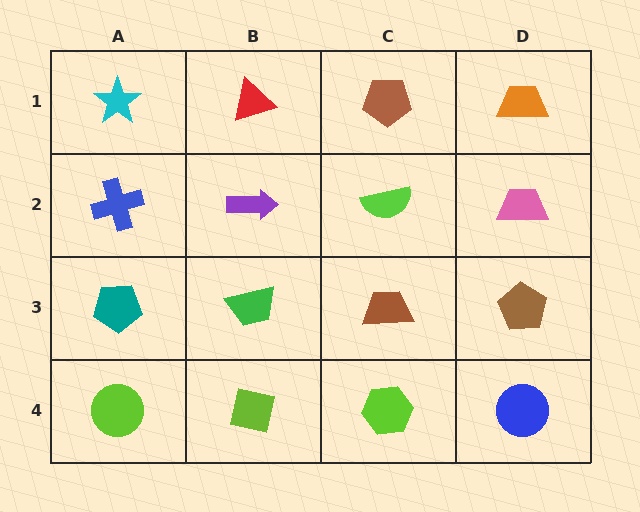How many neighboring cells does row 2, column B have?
4.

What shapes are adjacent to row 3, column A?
A blue cross (row 2, column A), a lime circle (row 4, column A), a green trapezoid (row 3, column B).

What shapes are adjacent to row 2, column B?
A red triangle (row 1, column B), a green trapezoid (row 3, column B), a blue cross (row 2, column A), a lime semicircle (row 2, column C).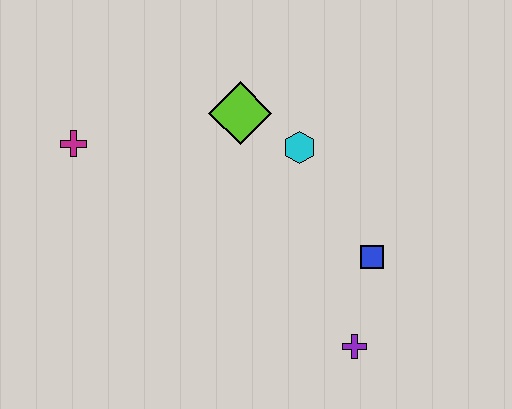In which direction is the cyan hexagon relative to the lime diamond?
The cyan hexagon is to the right of the lime diamond.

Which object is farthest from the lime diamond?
The purple cross is farthest from the lime diamond.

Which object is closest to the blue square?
The purple cross is closest to the blue square.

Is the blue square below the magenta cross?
Yes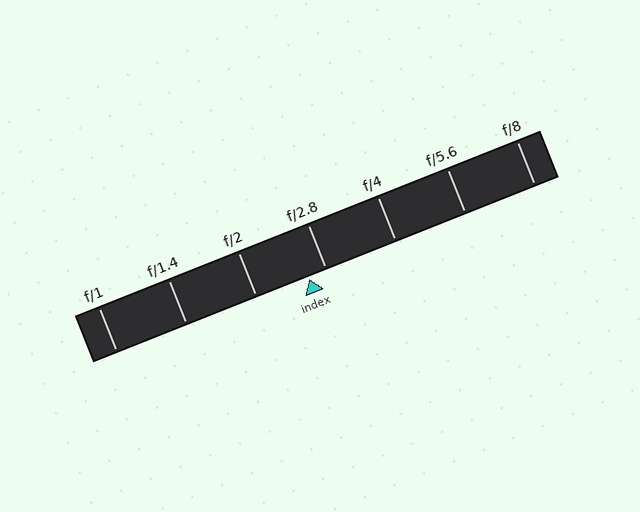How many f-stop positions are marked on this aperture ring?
There are 7 f-stop positions marked.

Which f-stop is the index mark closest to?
The index mark is closest to f/2.8.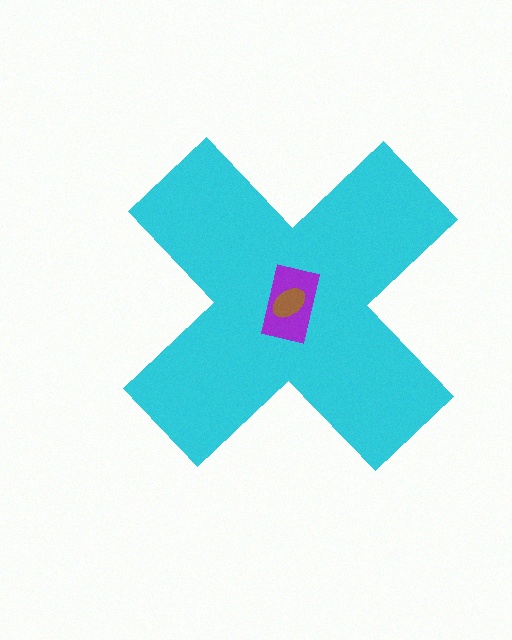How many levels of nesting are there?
3.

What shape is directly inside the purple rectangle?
The brown ellipse.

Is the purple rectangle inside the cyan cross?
Yes.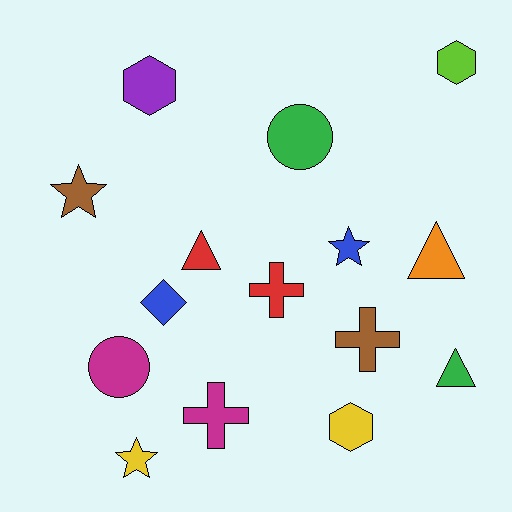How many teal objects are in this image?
There are no teal objects.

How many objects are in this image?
There are 15 objects.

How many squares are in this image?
There are no squares.